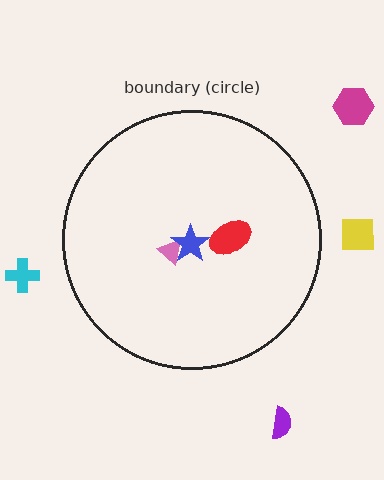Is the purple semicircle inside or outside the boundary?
Outside.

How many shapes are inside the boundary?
3 inside, 4 outside.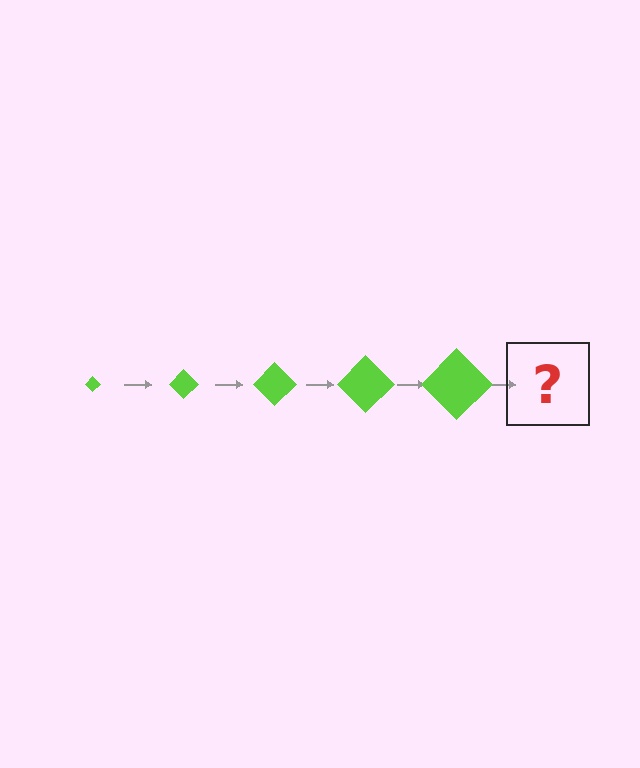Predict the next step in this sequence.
The next step is a lime diamond, larger than the previous one.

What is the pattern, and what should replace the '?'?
The pattern is that the diamond gets progressively larger each step. The '?' should be a lime diamond, larger than the previous one.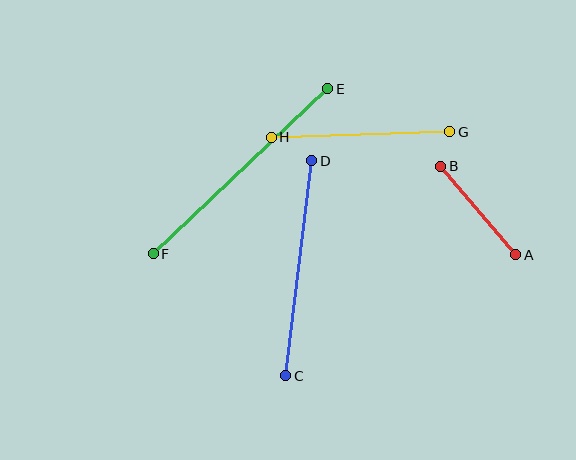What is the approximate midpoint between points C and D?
The midpoint is at approximately (299, 268) pixels.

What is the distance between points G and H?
The distance is approximately 179 pixels.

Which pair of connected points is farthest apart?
Points E and F are farthest apart.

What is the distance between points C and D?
The distance is approximately 217 pixels.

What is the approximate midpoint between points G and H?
The midpoint is at approximately (360, 134) pixels.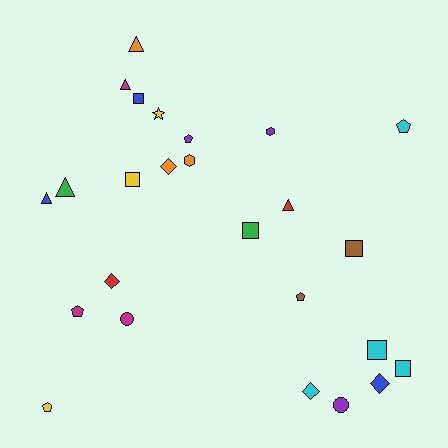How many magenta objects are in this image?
There are 3 magenta objects.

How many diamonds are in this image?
There are 4 diamonds.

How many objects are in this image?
There are 25 objects.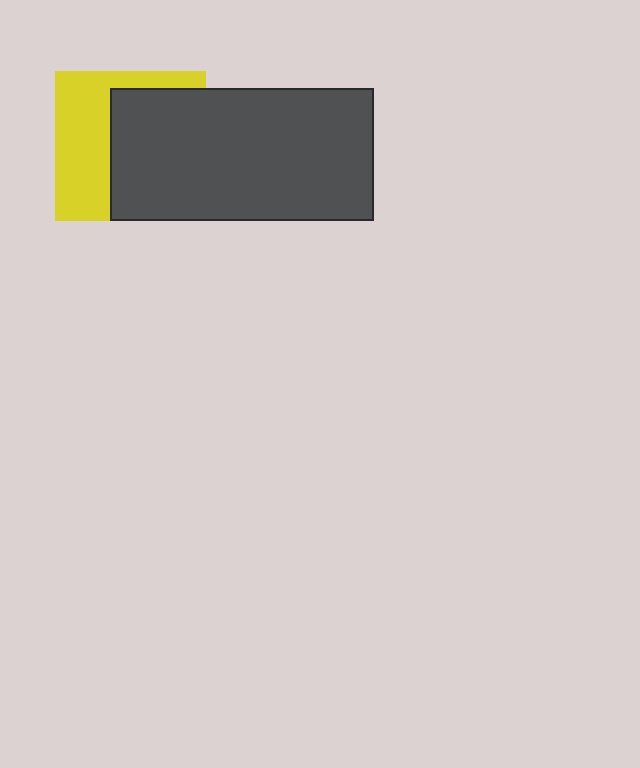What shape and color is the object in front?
The object in front is a dark gray rectangle.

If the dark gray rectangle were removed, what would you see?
You would see the complete yellow square.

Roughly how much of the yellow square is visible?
A small part of it is visible (roughly 43%).